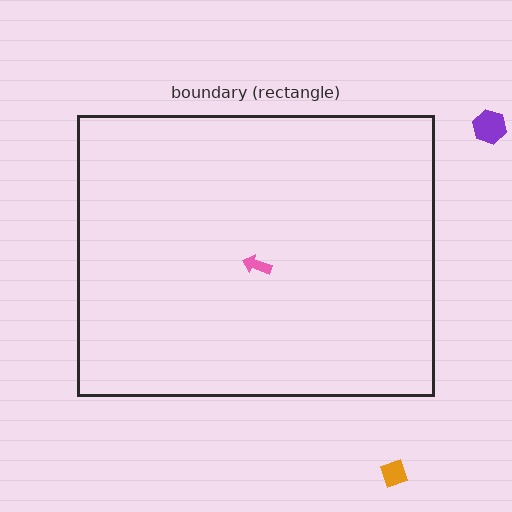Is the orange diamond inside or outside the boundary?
Outside.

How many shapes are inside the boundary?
1 inside, 2 outside.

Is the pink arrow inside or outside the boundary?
Inside.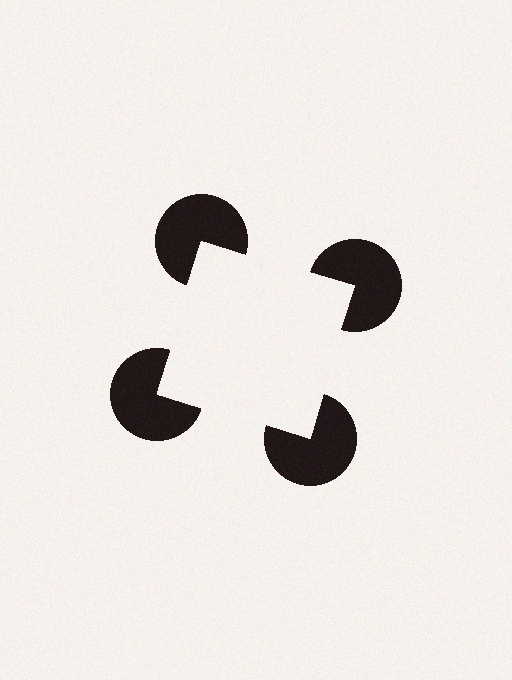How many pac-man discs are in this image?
There are 4 — one at each vertex of the illusory square.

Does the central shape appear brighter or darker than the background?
It typically appears slightly brighter than the background, even though no actual brightness change is drawn.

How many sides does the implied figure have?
4 sides.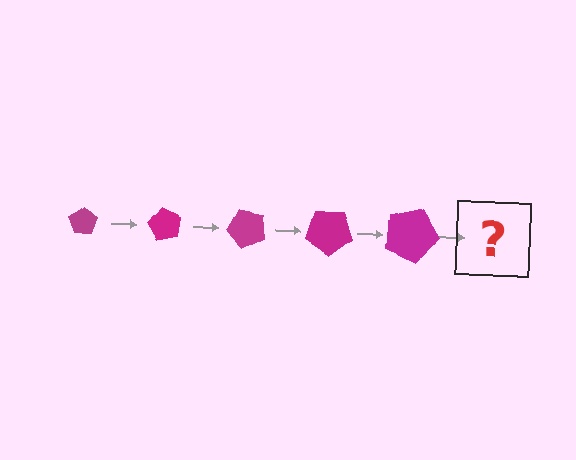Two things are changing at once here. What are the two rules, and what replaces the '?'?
The two rules are that the pentagon grows larger each step and it rotates 60 degrees each step. The '?' should be a pentagon, larger than the previous one and rotated 300 degrees from the start.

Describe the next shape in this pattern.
It should be a pentagon, larger than the previous one and rotated 300 degrees from the start.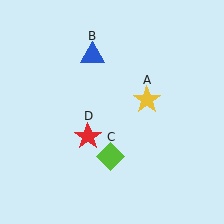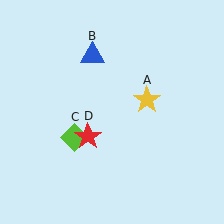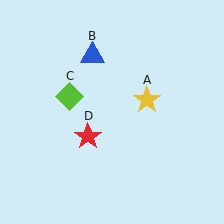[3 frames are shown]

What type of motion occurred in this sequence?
The lime diamond (object C) rotated clockwise around the center of the scene.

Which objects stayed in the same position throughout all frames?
Yellow star (object A) and blue triangle (object B) and red star (object D) remained stationary.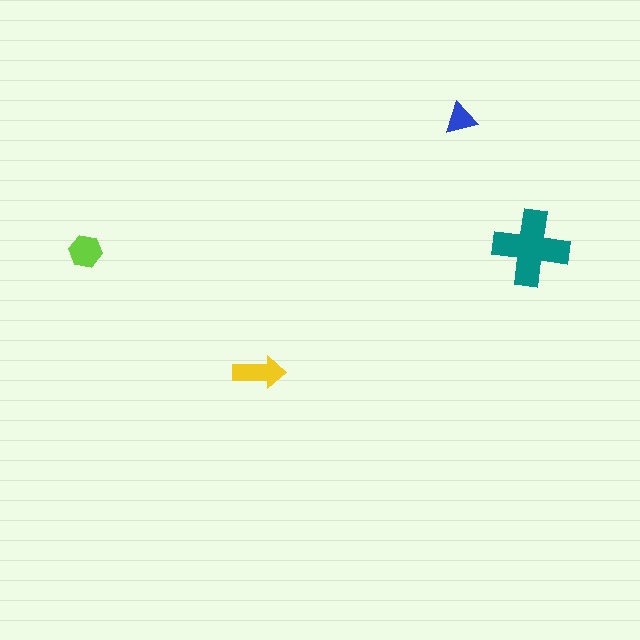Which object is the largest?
The teal cross.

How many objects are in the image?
There are 4 objects in the image.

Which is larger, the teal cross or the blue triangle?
The teal cross.